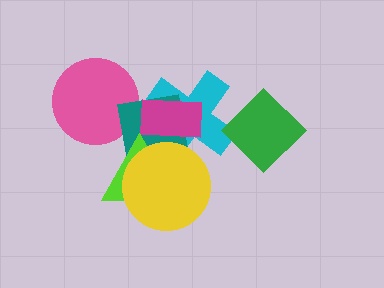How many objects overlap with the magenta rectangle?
2 objects overlap with the magenta rectangle.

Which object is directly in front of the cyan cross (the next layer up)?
The teal square is directly in front of the cyan cross.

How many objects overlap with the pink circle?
1 object overlaps with the pink circle.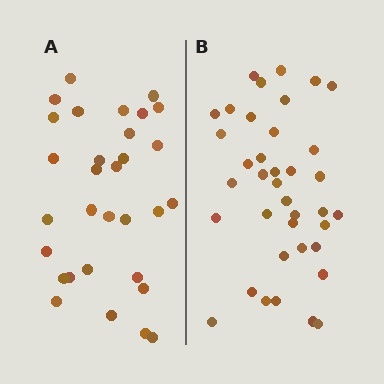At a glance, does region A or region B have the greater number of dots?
Region B (the right region) has more dots.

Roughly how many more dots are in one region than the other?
Region B has roughly 8 or so more dots than region A.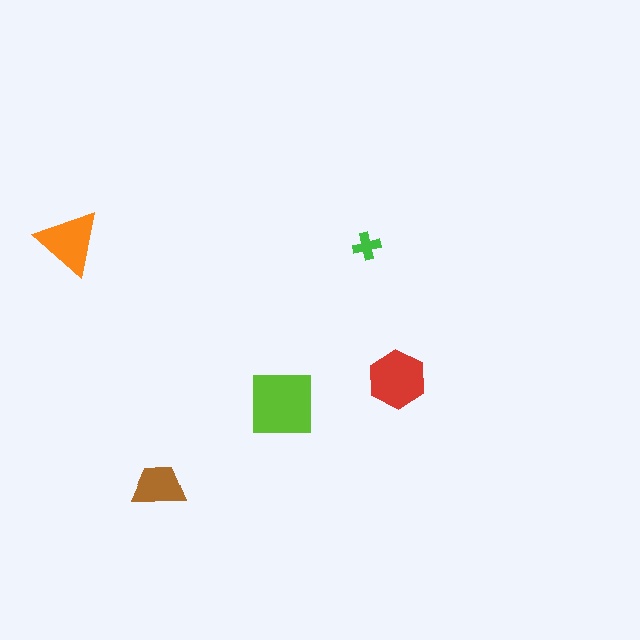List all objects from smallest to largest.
The green cross, the brown trapezoid, the orange triangle, the red hexagon, the lime square.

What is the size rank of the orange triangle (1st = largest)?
3rd.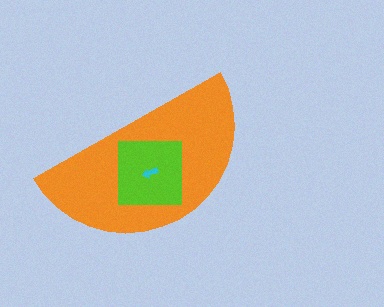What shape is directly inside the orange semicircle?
The lime square.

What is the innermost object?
The cyan arrow.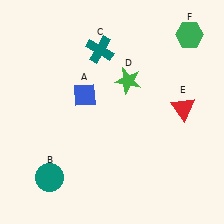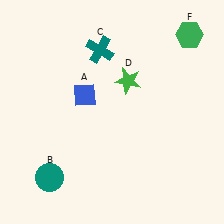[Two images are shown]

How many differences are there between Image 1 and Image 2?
There is 1 difference between the two images.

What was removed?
The red triangle (E) was removed in Image 2.